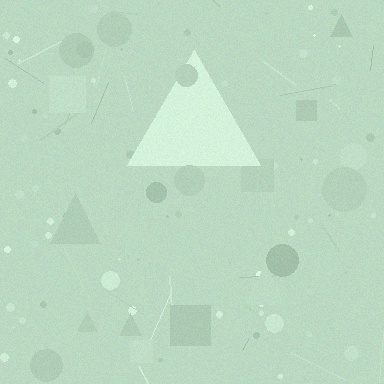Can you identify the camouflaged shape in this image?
The camouflaged shape is a triangle.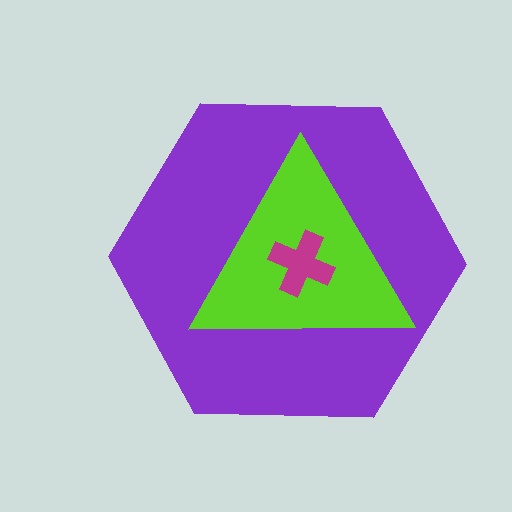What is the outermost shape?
The purple hexagon.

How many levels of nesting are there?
3.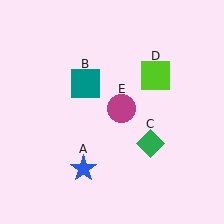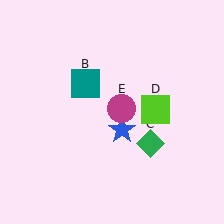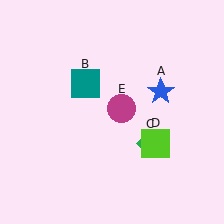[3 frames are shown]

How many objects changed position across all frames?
2 objects changed position: blue star (object A), lime square (object D).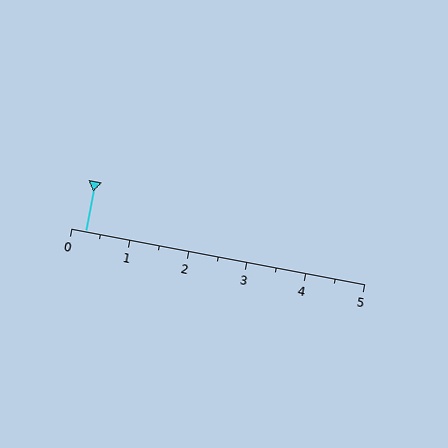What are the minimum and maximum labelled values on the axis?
The axis runs from 0 to 5.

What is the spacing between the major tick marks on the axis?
The major ticks are spaced 1 apart.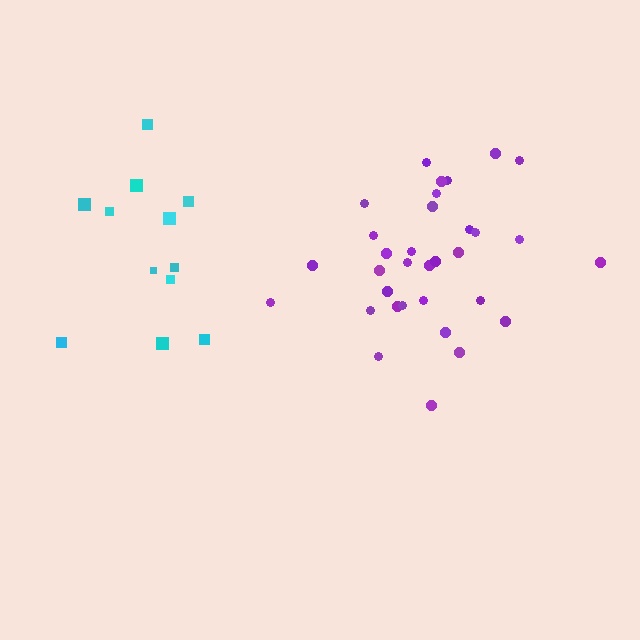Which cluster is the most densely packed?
Purple.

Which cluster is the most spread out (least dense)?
Cyan.